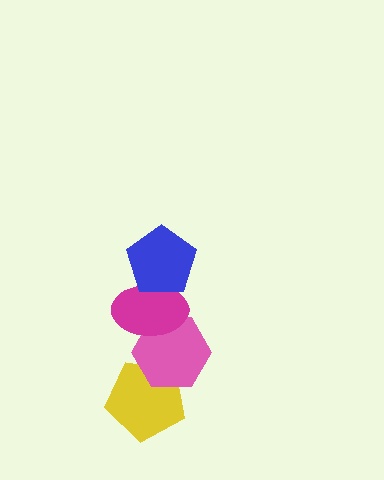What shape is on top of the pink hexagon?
The magenta ellipse is on top of the pink hexagon.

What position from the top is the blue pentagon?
The blue pentagon is 1st from the top.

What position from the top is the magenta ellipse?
The magenta ellipse is 2nd from the top.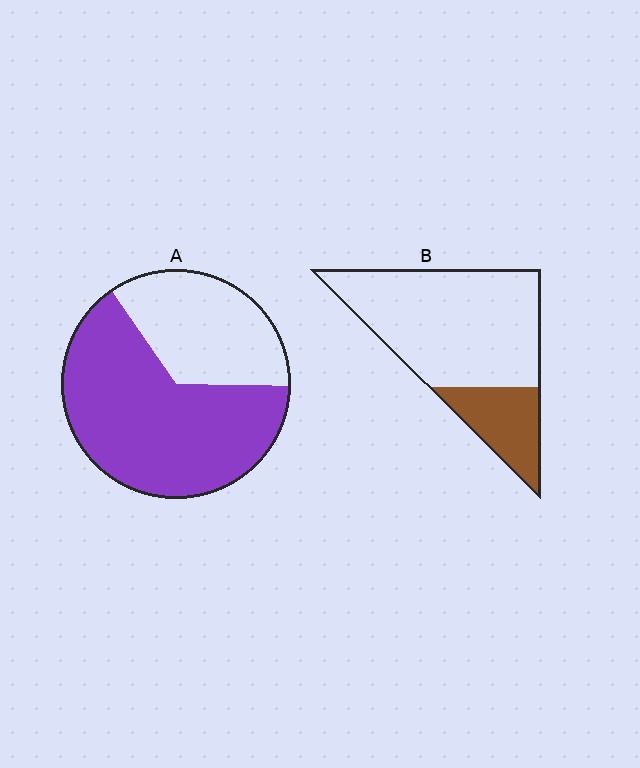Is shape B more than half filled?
No.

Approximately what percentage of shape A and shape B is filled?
A is approximately 65% and B is approximately 25%.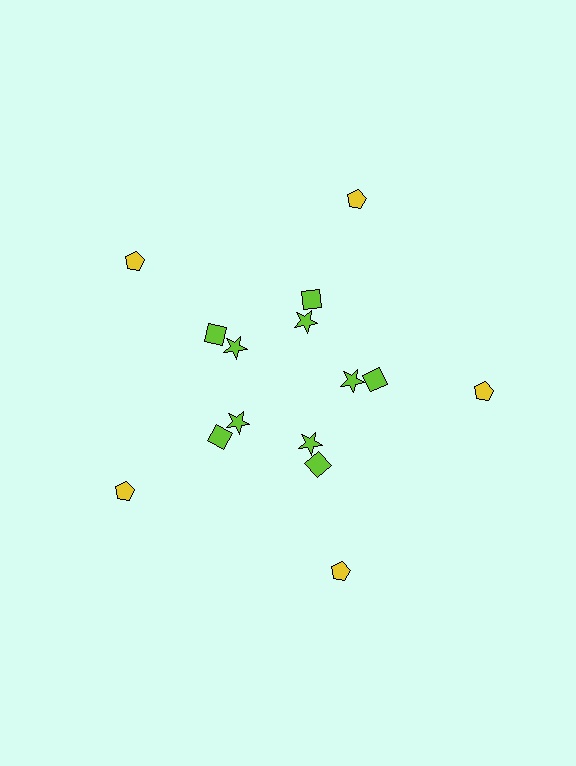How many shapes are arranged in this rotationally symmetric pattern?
There are 15 shapes, arranged in 5 groups of 3.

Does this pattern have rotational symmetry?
Yes, this pattern has 5-fold rotational symmetry. It looks the same after rotating 72 degrees around the center.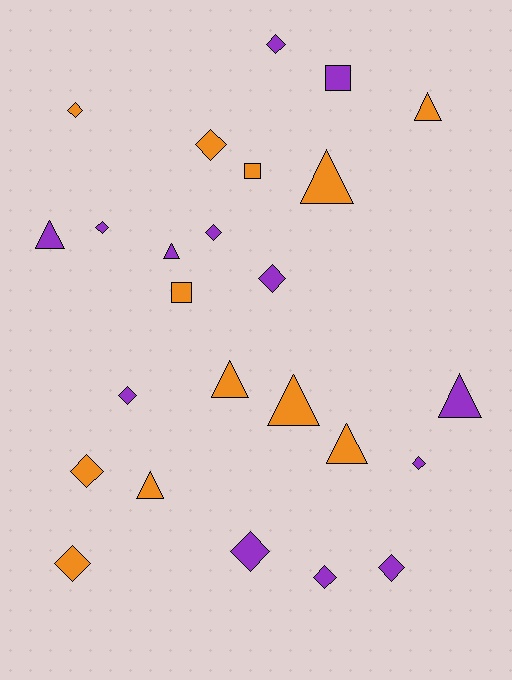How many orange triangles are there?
There are 6 orange triangles.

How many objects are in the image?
There are 25 objects.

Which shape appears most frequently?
Diamond, with 13 objects.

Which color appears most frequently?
Purple, with 13 objects.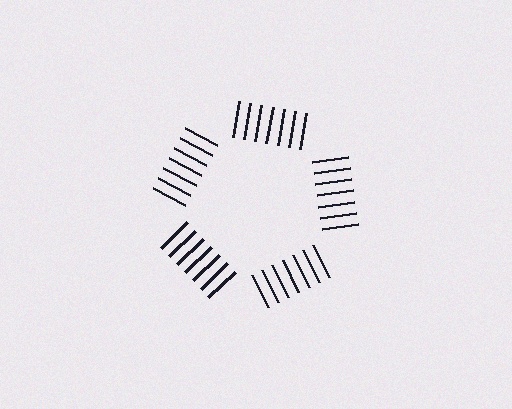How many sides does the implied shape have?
5 sides — the line-ends trace a pentagon.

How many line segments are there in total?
35 — 7 along each of the 5 edges.